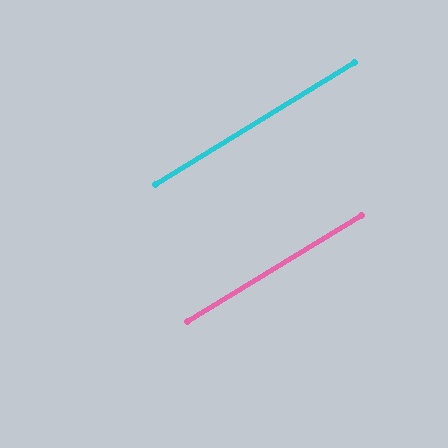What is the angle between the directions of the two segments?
Approximately 0 degrees.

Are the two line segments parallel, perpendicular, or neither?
Parallel — their directions differ by only 0.1°.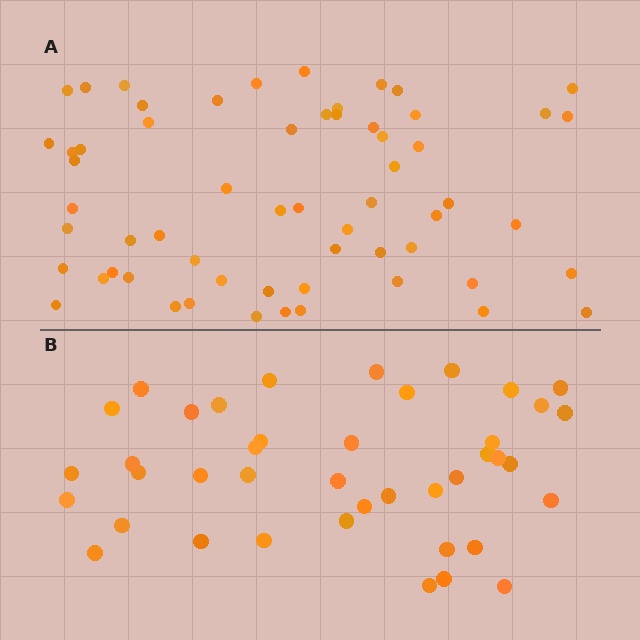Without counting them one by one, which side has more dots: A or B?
Region A (the top region) has more dots.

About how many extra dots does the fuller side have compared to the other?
Region A has approximately 20 more dots than region B.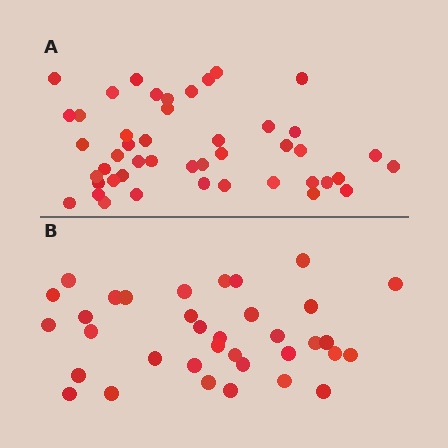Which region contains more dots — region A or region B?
Region A (the top region) has more dots.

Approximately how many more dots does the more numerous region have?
Region A has roughly 12 or so more dots than region B.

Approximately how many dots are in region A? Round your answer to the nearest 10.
About 50 dots. (The exact count is 46, which rounds to 50.)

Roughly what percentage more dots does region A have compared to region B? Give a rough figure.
About 30% more.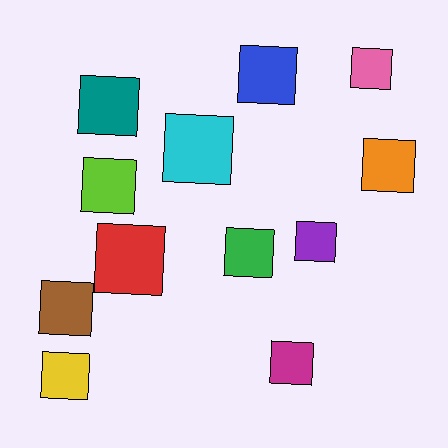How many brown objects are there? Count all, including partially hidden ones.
There is 1 brown object.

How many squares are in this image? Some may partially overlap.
There are 12 squares.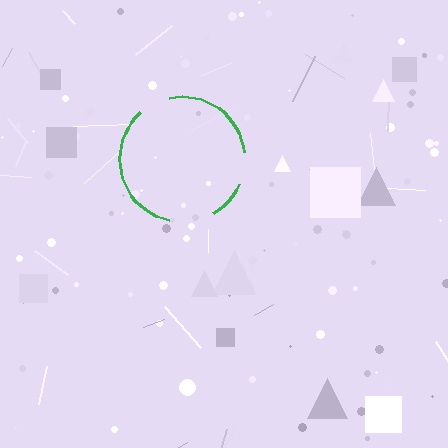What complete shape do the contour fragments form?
The contour fragments form a circle.